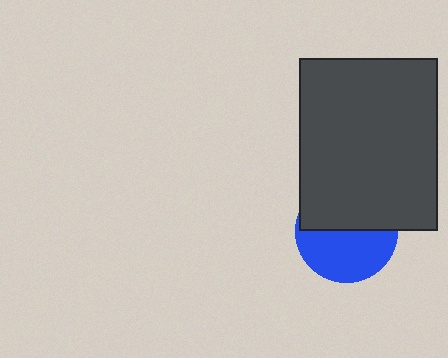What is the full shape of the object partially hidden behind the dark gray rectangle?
The partially hidden object is a blue circle.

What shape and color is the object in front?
The object in front is a dark gray rectangle.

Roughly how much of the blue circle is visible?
About half of it is visible (roughly 51%).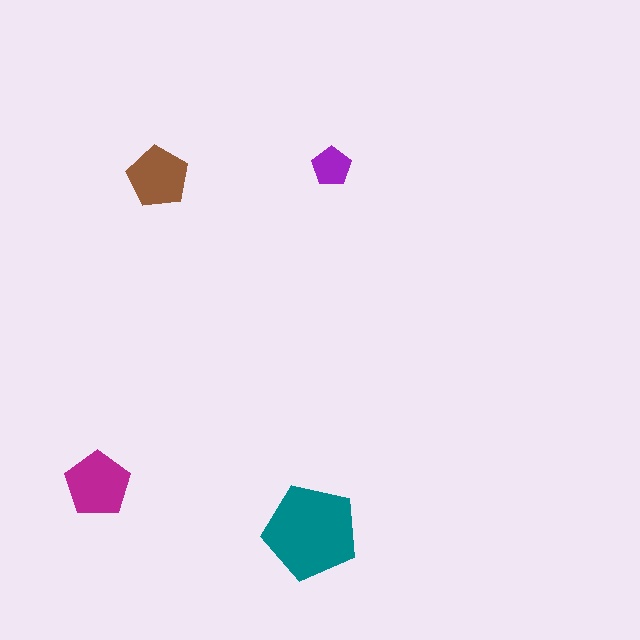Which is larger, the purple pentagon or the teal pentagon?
The teal one.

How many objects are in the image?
There are 4 objects in the image.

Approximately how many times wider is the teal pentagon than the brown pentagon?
About 1.5 times wider.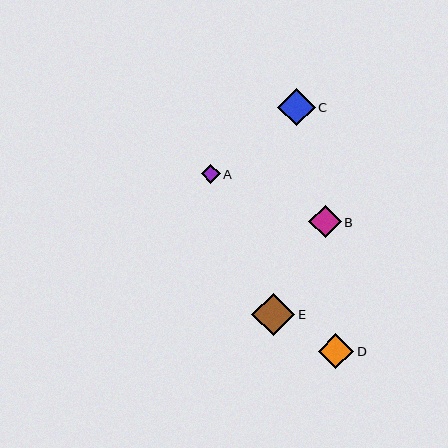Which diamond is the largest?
Diamond E is the largest with a size of approximately 43 pixels.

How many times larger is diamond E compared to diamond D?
Diamond E is approximately 1.2 times the size of diamond D.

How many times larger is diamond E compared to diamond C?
Diamond E is approximately 1.1 times the size of diamond C.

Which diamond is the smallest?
Diamond A is the smallest with a size of approximately 19 pixels.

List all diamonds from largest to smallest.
From largest to smallest: E, C, D, B, A.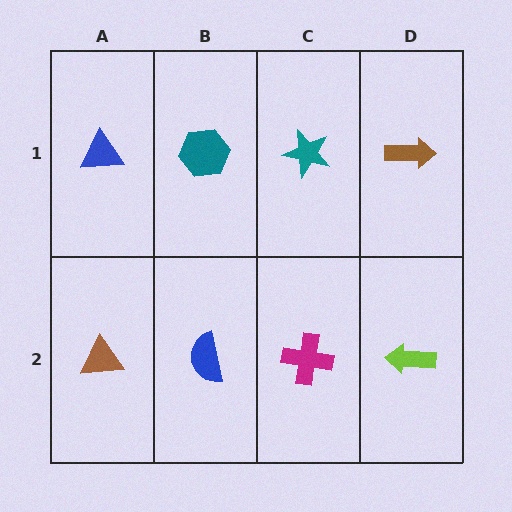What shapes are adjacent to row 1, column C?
A magenta cross (row 2, column C), a teal hexagon (row 1, column B), a brown arrow (row 1, column D).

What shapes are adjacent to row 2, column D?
A brown arrow (row 1, column D), a magenta cross (row 2, column C).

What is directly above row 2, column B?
A teal hexagon.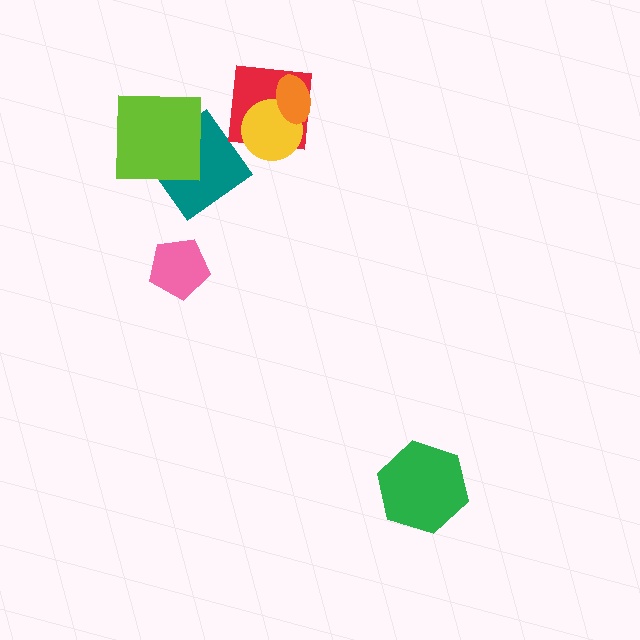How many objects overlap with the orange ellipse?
2 objects overlap with the orange ellipse.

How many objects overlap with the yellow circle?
2 objects overlap with the yellow circle.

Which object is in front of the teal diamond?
The lime square is in front of the teal diamond.